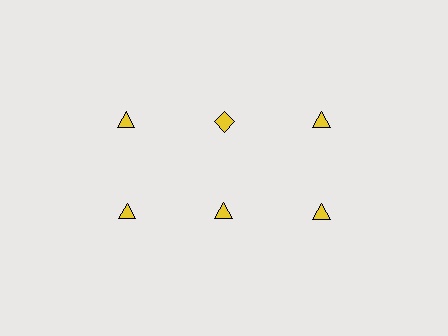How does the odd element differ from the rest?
It has a different shape: diamond instead of triangle.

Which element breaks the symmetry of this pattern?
The yellow diamond in the top row, second from left column breaks the symmetry. All other shapes are yellow triangles.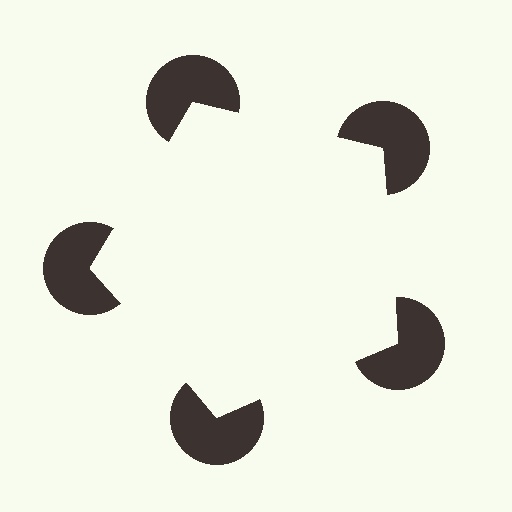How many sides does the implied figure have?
5 sides.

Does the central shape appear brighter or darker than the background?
It typically appears slightly brighter than the background, even though no actual brightness change is drawn.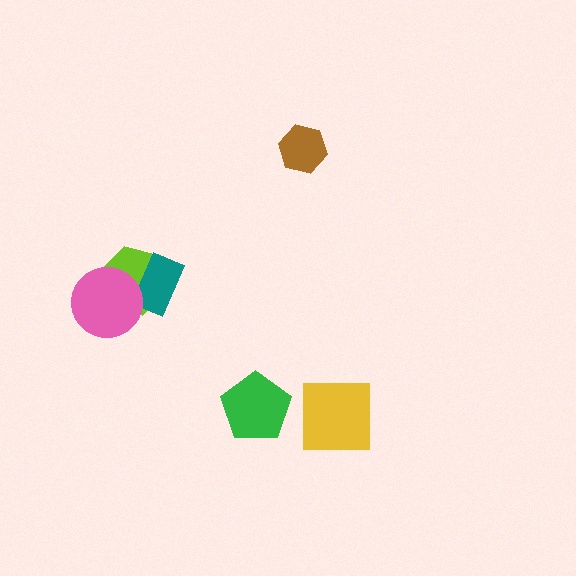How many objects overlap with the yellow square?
0 objects overlap with the yellow square.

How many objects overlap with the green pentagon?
0 objects overlap with the green pentagon.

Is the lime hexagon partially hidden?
Yes, it is partially covered by another shape.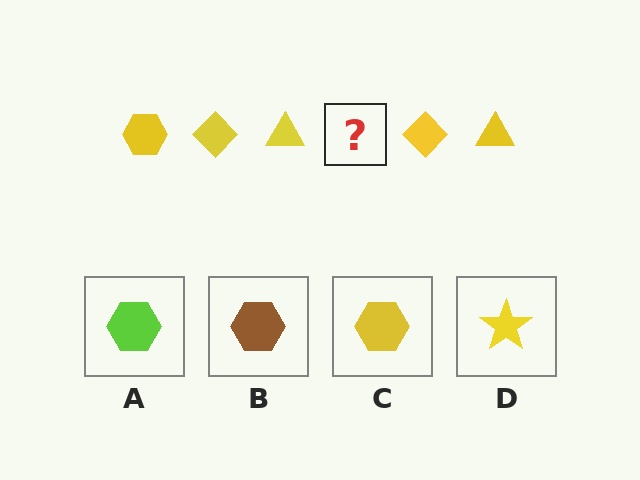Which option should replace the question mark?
Option C.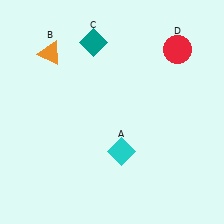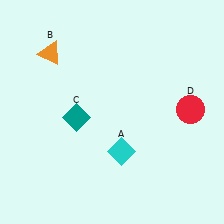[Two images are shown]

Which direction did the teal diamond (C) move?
The teal diamond (C) moved down.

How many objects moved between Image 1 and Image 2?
2 objects moved between the two images.